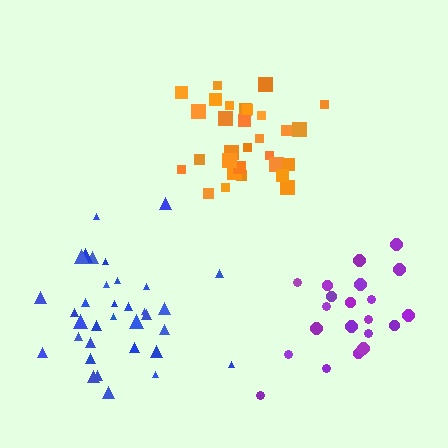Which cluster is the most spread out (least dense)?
Purple.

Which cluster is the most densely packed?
Blue.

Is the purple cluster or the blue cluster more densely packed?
Blue.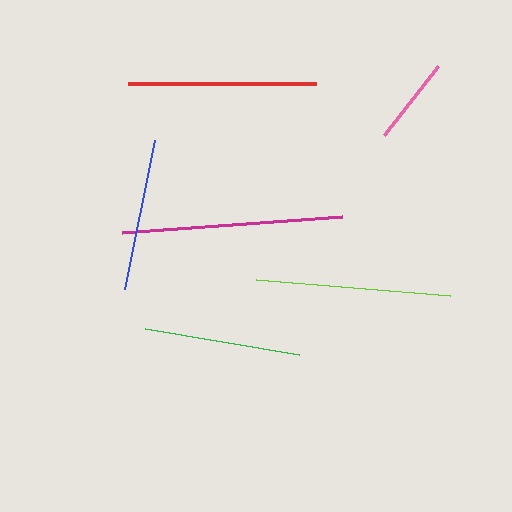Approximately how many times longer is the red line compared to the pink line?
The red line is approximately 2.1 times the length of the pink line.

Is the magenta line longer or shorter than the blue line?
The magenta line is longer than the blue line.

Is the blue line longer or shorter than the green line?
The green line is longer than the blue line.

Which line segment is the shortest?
The pink line is the shortest at approximately 88 pixels.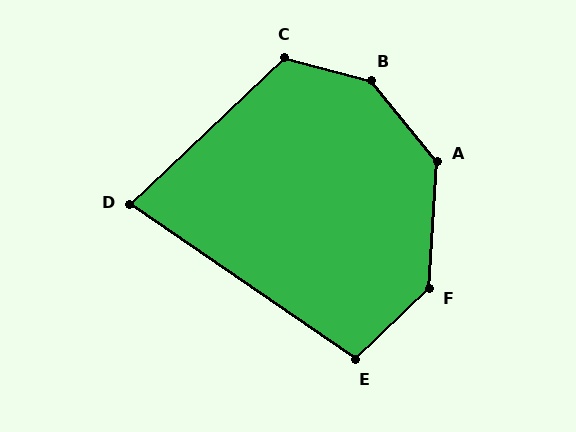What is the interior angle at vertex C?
Approximately 121 degrees (obtuse).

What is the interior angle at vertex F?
Approximately 138 degrees (obtuse).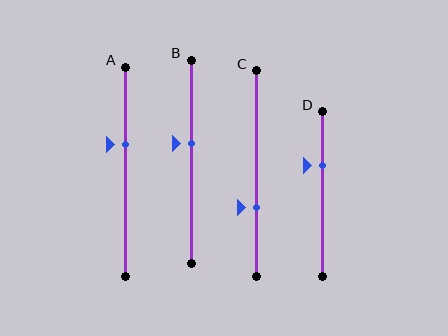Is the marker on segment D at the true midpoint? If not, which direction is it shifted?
No, the marker on segment D is shifted upward by about 17% of the segment length.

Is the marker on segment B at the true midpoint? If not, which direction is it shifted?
No, the marker on segment B is shifted upward by about 9% of the segment length.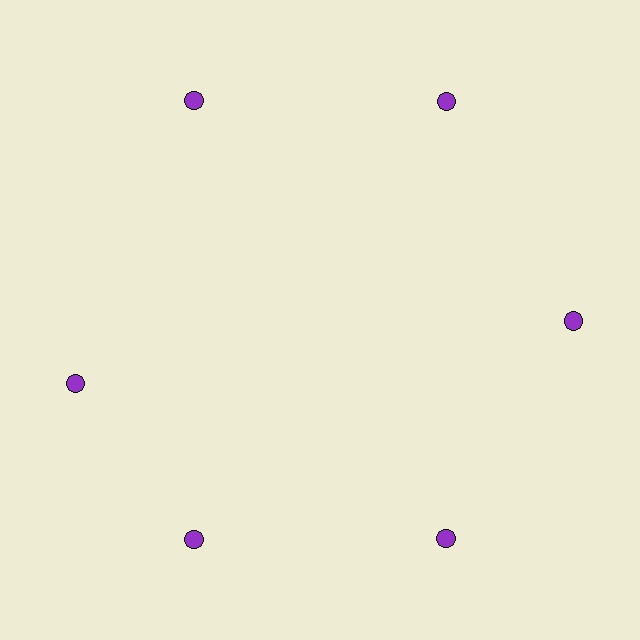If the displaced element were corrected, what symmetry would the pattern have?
It would have 6-fold rotational symmetry — the pattern would map onto itself every 60 degrees.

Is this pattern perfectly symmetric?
No. The 6 purple circles are arranged in a ring, but one element near the 9 o'clock position is rotated out of alignment along the ring, breaking the 6-fold rotational symmetry.